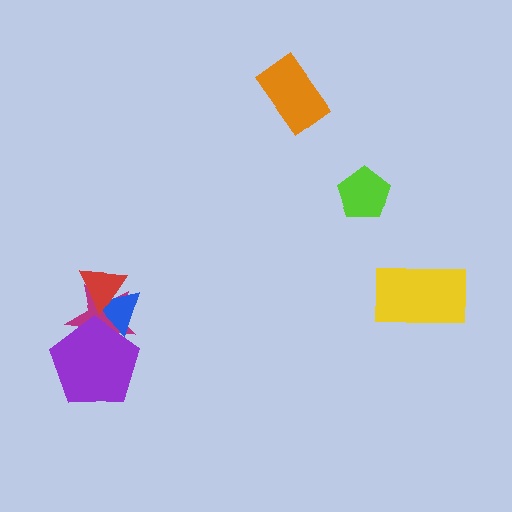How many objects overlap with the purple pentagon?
2 objects overlap with the purple pentagon.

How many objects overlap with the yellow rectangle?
0 objects overlap with the yellow rectangle.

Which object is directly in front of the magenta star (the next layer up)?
The blue triangle is directly in front of the magenta star.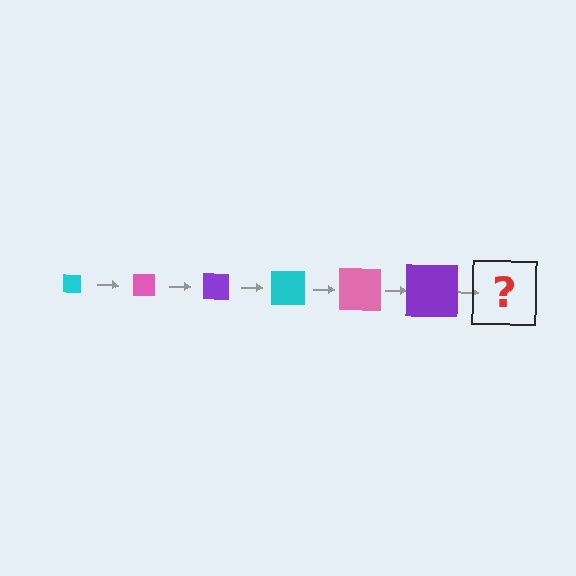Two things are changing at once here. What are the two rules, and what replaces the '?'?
The two rules are that the square grows larger each step and the color cycles through cyan, pink, and purple. The '?' should be a cyan square, larger than the previous one.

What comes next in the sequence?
The next element should be a cyan square, larger than the previous one.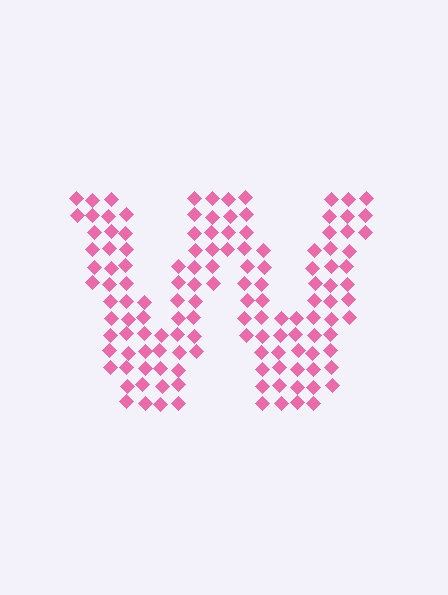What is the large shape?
The large shape is the letter W.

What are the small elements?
The small elements are diamonds.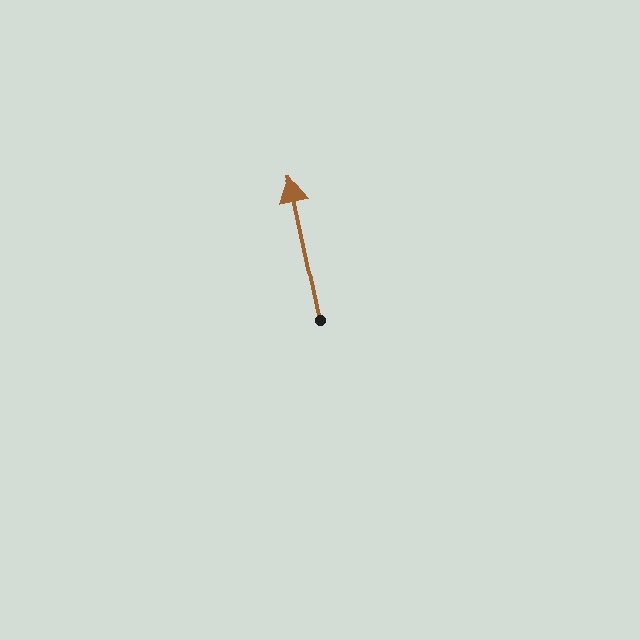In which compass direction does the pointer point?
North.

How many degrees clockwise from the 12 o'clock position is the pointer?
Approximately 348 degrees.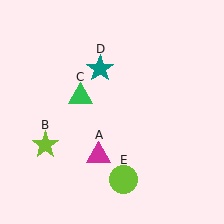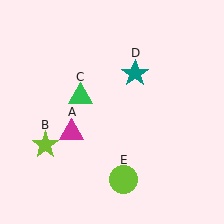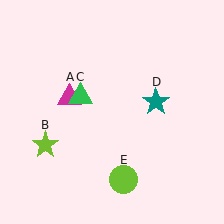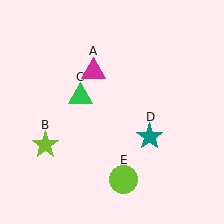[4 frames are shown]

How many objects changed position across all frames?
2 objects changed position: magenta triangle (object A), teal star (object D).